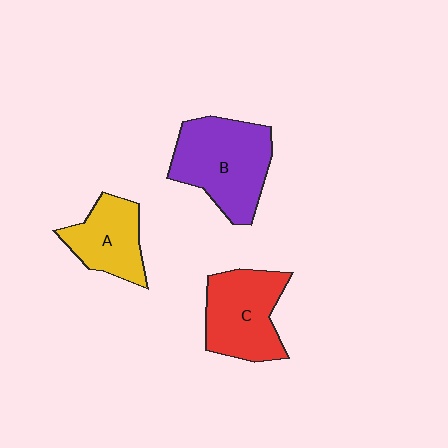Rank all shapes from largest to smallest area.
From largest to smallest: B (purple), C (red), A (yellow).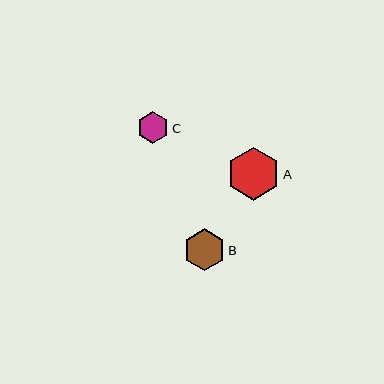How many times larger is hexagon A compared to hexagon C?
Hexagon A is approximately 1.7 times the size of hexagon C.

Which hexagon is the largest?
Hexagon A is the largest with a size of approximately 53 pixels.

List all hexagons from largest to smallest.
From largest to smallest: A, B, C.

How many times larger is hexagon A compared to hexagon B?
Hexagon A is approximately 1.3 times the size of hexagon B.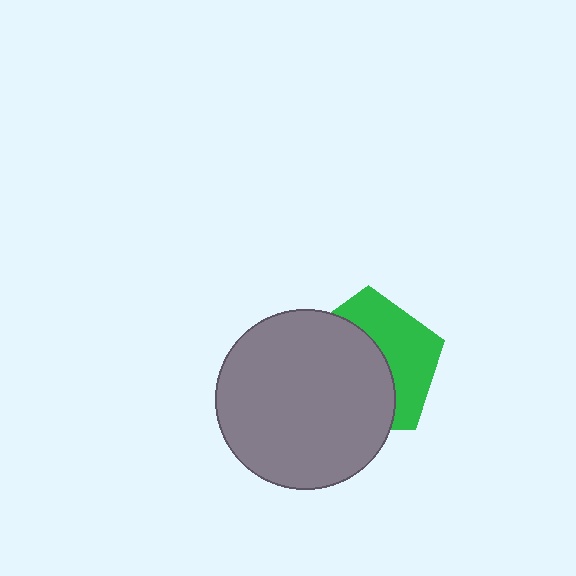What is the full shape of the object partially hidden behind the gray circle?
The partially hidden object is a green pentagon.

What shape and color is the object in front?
The object in front is a gray circle.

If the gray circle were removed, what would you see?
You would see the complete green pentagon.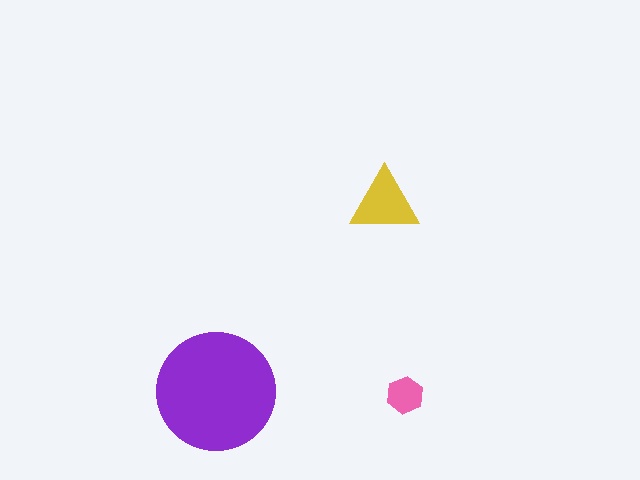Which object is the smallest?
The pink hexagon.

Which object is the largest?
The purple circle.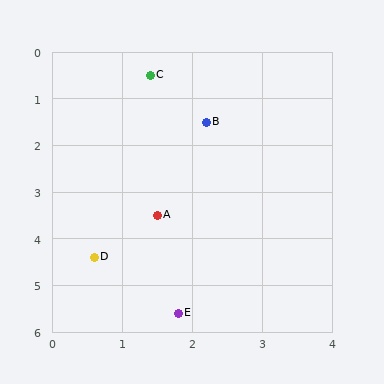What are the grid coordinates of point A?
Point A is at approximately (1.5, 3.5).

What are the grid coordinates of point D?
Point D is at approximately (0.6, 4.4).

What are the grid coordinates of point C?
Point C is at approximately (1.4, 0.5).